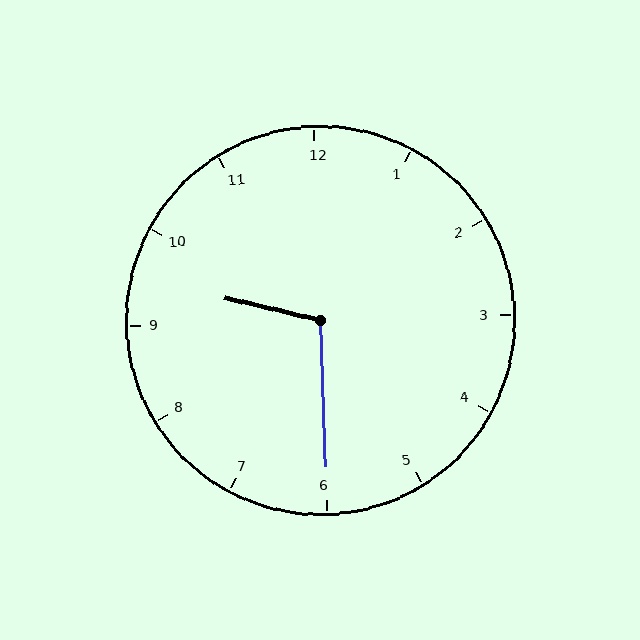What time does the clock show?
9:30.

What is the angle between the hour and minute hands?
Approximately 105 degrees.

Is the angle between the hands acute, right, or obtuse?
It is obtuse.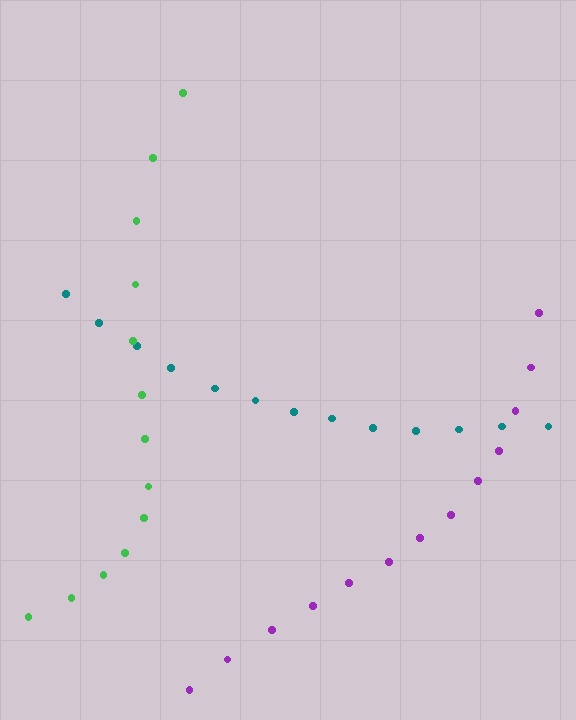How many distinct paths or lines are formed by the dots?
There are 3 distinct paths.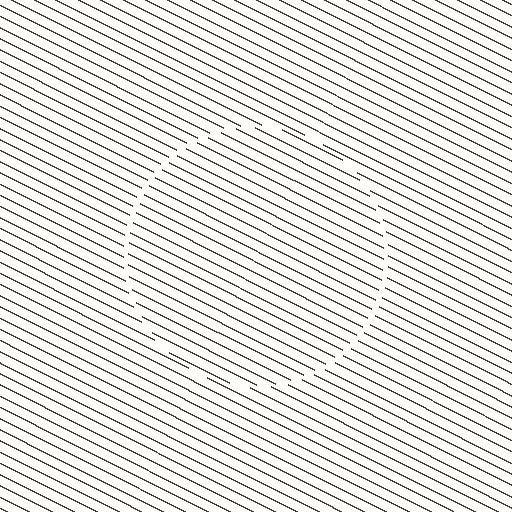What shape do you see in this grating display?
An illusory circle. The interior of the shape contains the same grating, shifted by half a period — the contour is defined by the phase discontinuity where line-ends from the inner and outer gratings abut.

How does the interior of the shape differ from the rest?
The interior of the shape contains the same grating, shifted by half a period — the contour is defined by the phase discontinuity where line-ends from the inner and outer gratings abut.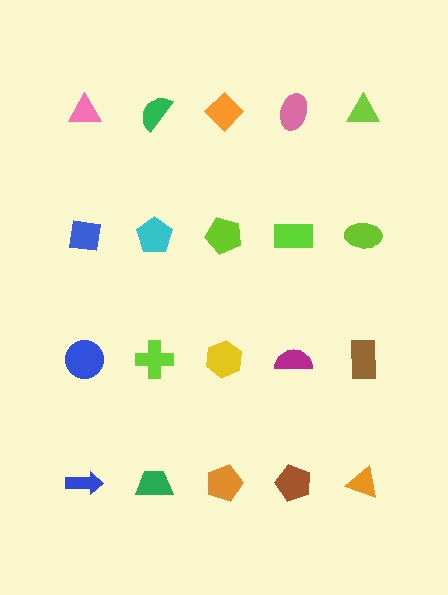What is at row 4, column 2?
A green trapezoid.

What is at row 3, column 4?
A magenta semicircle.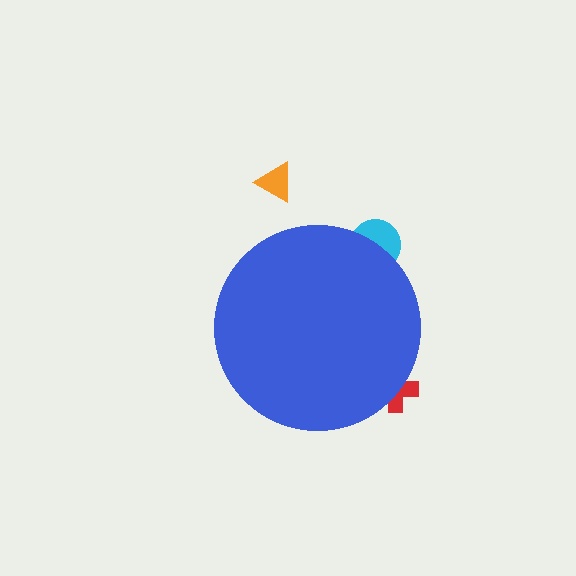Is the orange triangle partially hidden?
No, the orange triangle is fully visible.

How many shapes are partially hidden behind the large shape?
2 shapes are partially hidden.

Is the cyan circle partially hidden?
Yes, the cyan circle is partially hidden behind the blue circle.